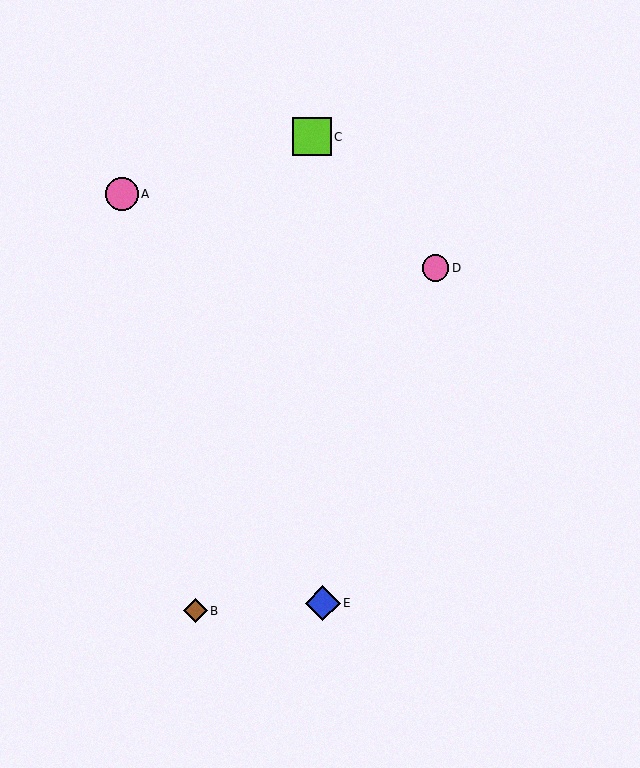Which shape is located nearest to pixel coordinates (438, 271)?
The pink circle (labeled D) at (435, 268) is nearest to that location.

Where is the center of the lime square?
The center of the lime square is at (312, 137).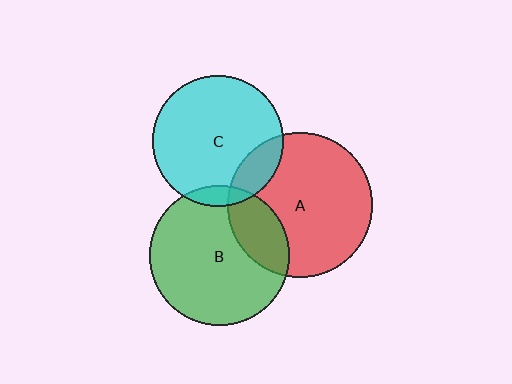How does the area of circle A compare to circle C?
Approximately 1.2 times.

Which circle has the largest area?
Circle A (red).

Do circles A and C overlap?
Yes.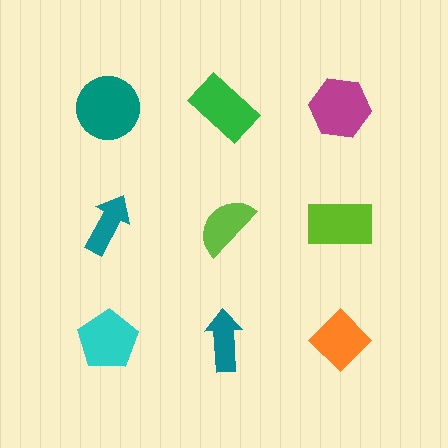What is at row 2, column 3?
A lime rectangle.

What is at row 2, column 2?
A lime semicircle.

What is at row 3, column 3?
An orange diamond.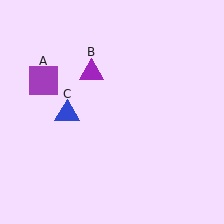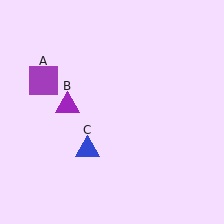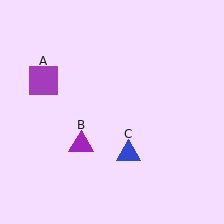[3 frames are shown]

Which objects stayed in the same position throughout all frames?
Purple square (object A) remained stationary.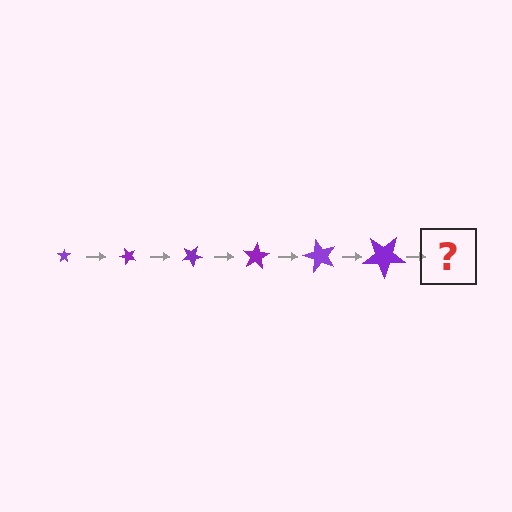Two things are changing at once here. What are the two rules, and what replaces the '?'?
The two rules are that the star grows larger each step and it rotates 50 degrees each step. The '?' should be a star, larger than the previous one and rotated 300 degrees from the start.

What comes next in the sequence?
The next element should be a star, larger than the previous one and rotated 300 degrees from the start.